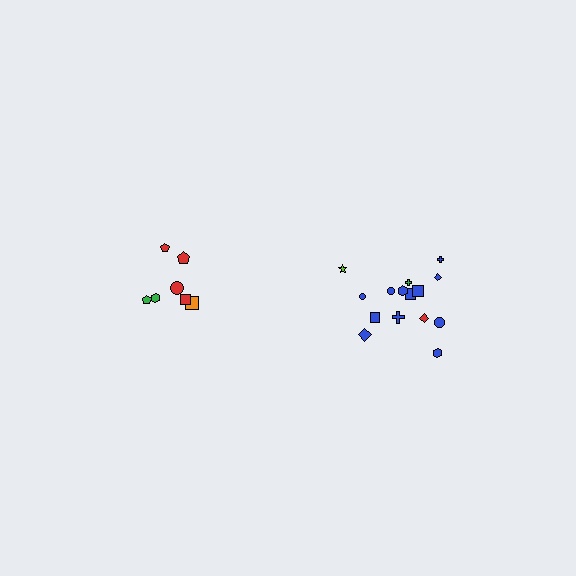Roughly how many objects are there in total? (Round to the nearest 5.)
Roughly 20 objects in total.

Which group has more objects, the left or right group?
The right group.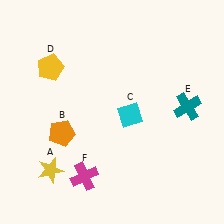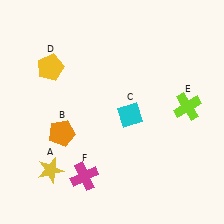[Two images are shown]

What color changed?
The cross (E) changed from teal in Image 1 to lime in Image 2.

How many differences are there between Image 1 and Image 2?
There is 1 difference between the two images.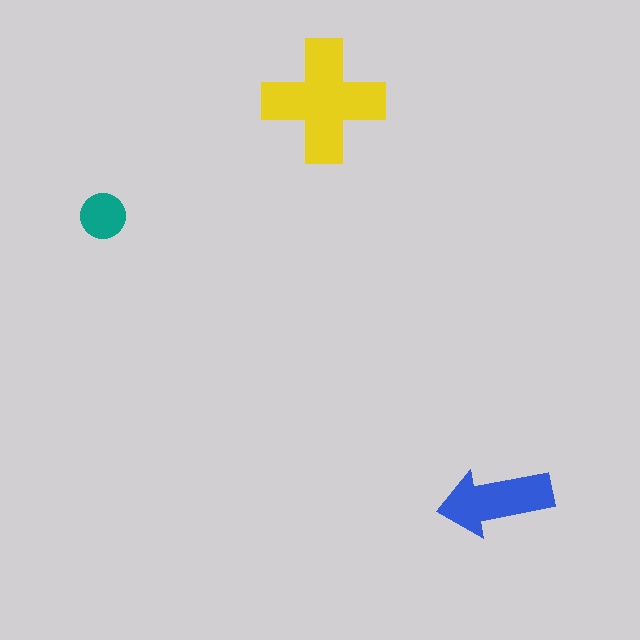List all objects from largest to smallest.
The yellow cross, the blue arrow, the teal circle.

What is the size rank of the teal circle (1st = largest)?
3rd.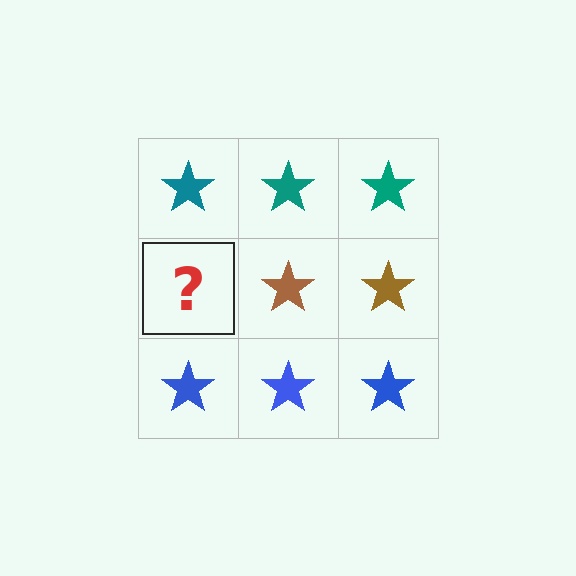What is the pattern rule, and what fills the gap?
The rule is that each row has a consistent color. The gap should be filled with a brown star.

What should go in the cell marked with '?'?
The missing cell should contain a brown star.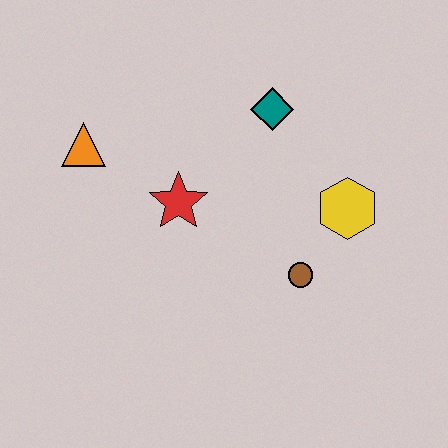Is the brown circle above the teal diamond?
No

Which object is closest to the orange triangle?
The red star is closest to the orange triangle.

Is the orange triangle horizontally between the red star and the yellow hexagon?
No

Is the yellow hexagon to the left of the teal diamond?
No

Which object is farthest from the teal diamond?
The orange triangle is farthest from the teal diamond.